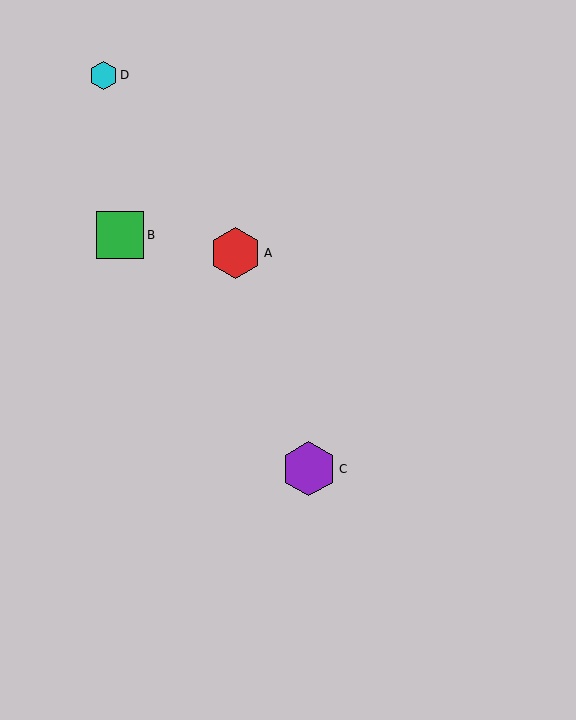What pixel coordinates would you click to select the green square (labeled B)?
Click at (120, 235) to select the green square B.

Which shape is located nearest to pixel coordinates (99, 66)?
The cyan hexagon (labeled D) at (103, 75) is nearest to that location.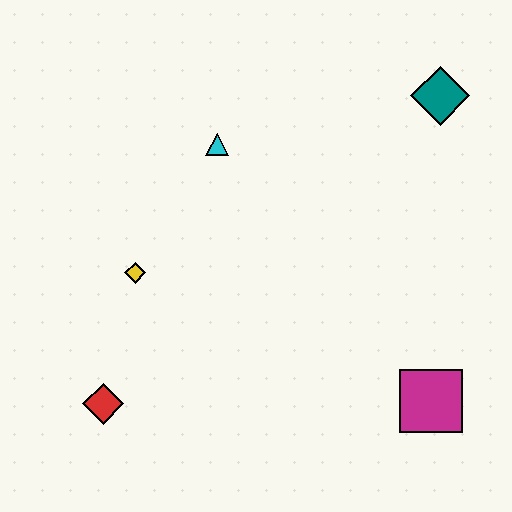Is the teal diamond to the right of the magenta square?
Yes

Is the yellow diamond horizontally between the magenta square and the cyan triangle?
No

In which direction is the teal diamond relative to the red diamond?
The teal diamond is to the right of the red diamond.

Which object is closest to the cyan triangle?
The yellow diamond is closest to the cyan triangle.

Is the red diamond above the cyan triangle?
No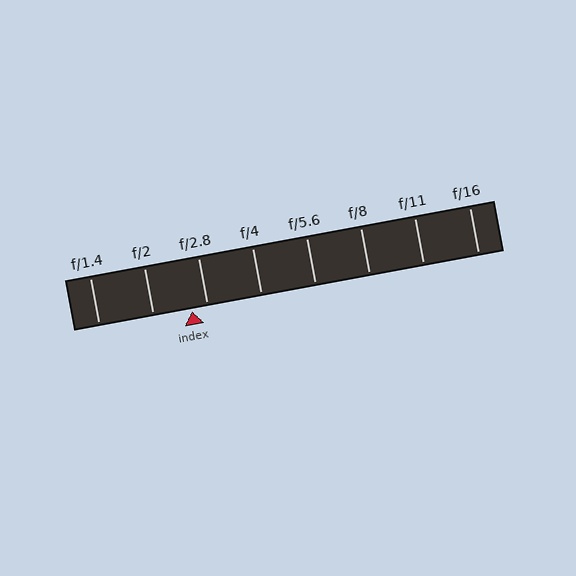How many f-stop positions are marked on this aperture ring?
There are 8 f-stop positions marked.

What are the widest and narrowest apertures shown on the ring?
The widest aperture shown is f/1.4 and the narrowest is f/16.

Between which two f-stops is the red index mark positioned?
The index mark is between f/2 and f/2.8.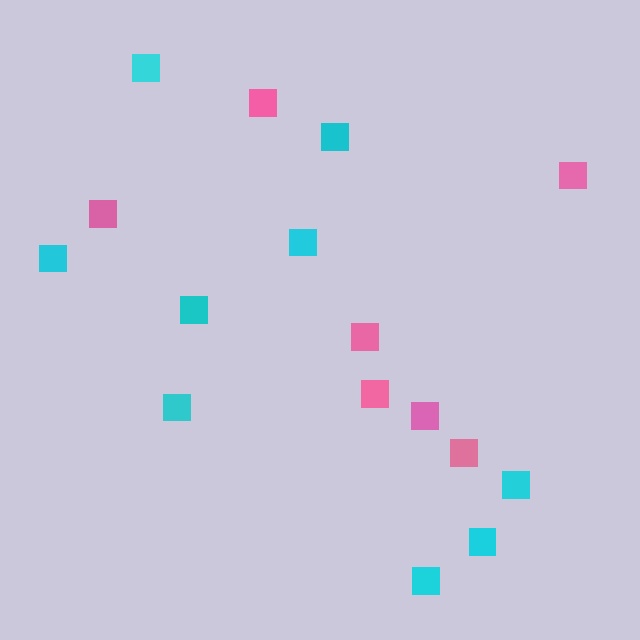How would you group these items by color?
There are 2 groups: one group of cyan squares (9) and one group of pink squares (7).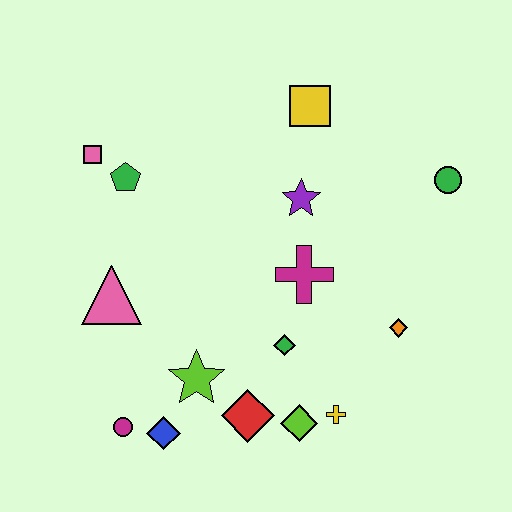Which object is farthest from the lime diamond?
The pink square is farthest from the lime diamond.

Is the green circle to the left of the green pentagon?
No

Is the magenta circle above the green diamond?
No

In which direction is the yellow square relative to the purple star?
The yellow square is above the purple star.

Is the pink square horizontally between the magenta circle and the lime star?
No